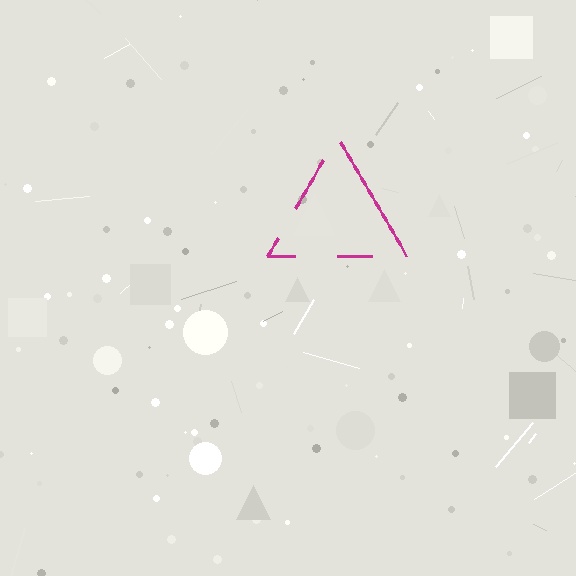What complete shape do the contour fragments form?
The contour fragments form a triangle.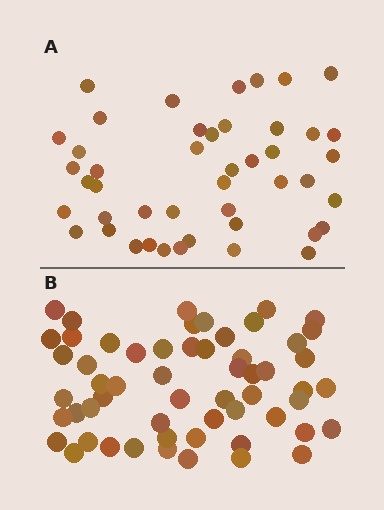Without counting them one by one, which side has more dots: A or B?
Region B (the bottom region) has more dots.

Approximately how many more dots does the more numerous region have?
Region B has roughly 12 or so more dots than region A.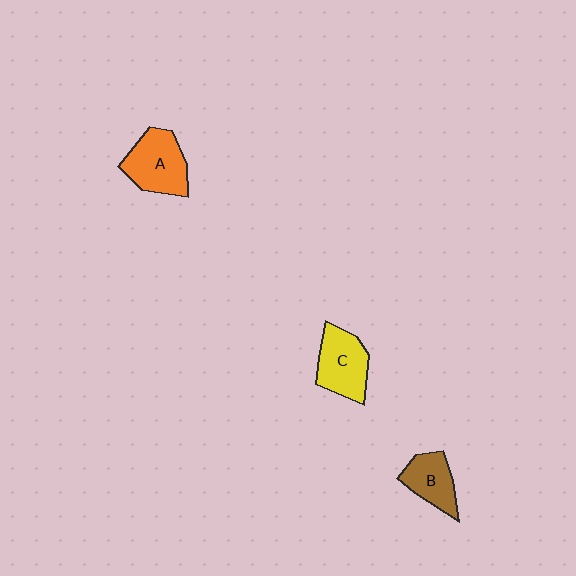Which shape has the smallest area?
Shape B (brown).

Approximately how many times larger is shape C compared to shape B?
Approximately 1.3 times.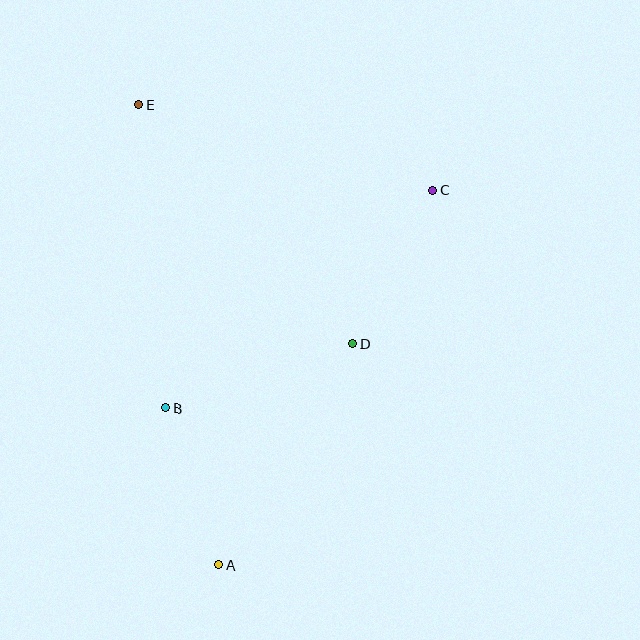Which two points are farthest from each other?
Points A and E are farthest from each other.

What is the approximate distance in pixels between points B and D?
The distance between B and D is approximately 197 pixels.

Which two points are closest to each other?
Points A and B are closest to each other.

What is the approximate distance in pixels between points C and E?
The distance between C and E is approximately 306 pixels.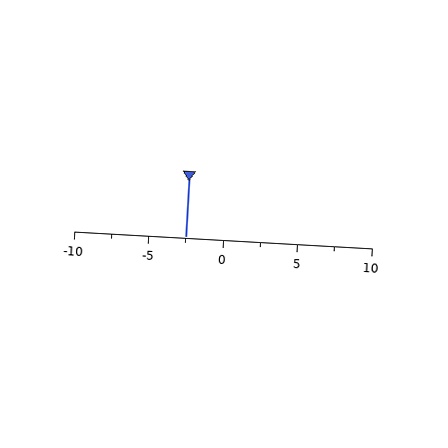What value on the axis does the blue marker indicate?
The marker indicates approximately -2.5.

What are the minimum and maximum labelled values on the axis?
The axis runs from -10 to 10.